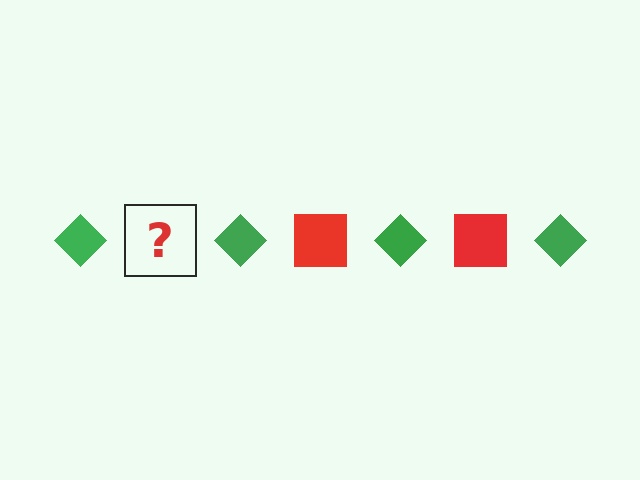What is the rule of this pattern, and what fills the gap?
The rule is that the pattern alternates between green diamond and red square. The gap should be filled with a red square.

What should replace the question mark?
The question mark should be replaced with a red square.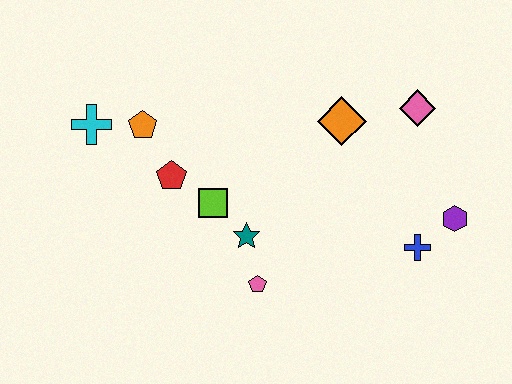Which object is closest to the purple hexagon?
The blue cross is closest to the purple hexagon.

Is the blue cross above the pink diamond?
No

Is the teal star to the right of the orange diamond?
No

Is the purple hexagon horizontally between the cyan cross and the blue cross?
No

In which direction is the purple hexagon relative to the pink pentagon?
The purple hexagon is to the right of the pink pentagon.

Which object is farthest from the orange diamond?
The cyan cross is farthest from the orange diamond.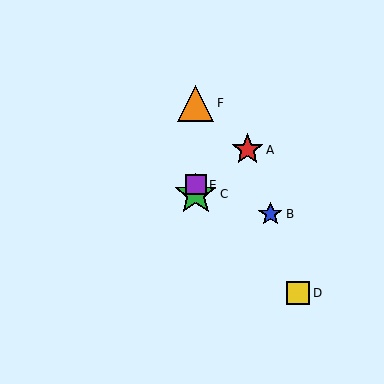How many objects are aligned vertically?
3 objects (C, E, F) are aligned vertically.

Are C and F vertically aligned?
Yes, both are at x≈196.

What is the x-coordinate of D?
Object D is at x≈298.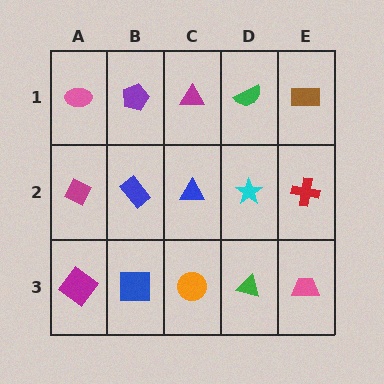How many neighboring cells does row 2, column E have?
3.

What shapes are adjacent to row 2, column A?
A pink ellipse (row 1, column A), a magenta diamond (row 3, column A), a blue rectangle (row 2, column B).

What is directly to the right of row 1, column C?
A green semicircle.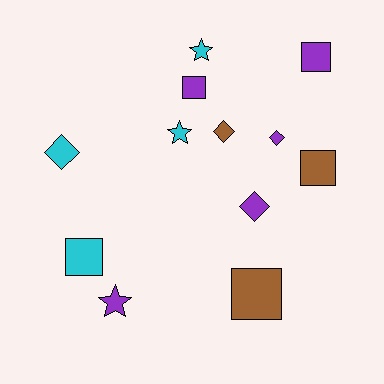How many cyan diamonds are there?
There is 1 cyan diamond.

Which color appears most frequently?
Purple, with 5 objects.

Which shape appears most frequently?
Square, with 5 objects.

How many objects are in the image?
There are 12 objects.